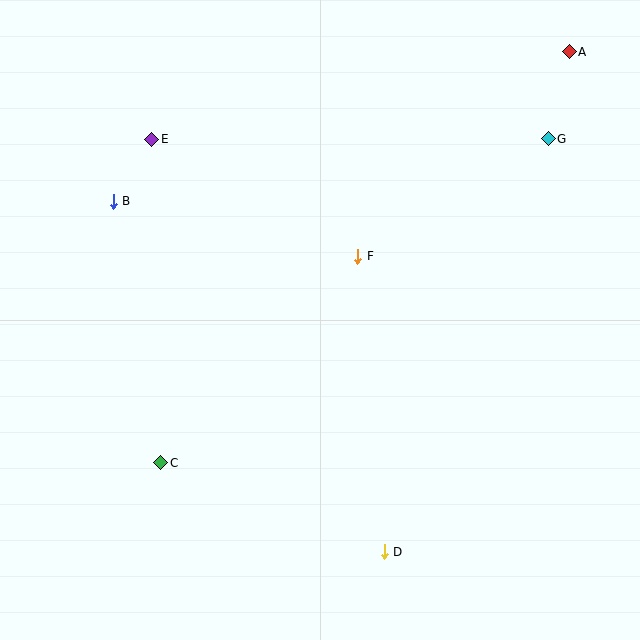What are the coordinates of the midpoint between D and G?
The midpoint between D and G is at (466, 345).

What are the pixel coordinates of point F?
Point F is at (358, 256).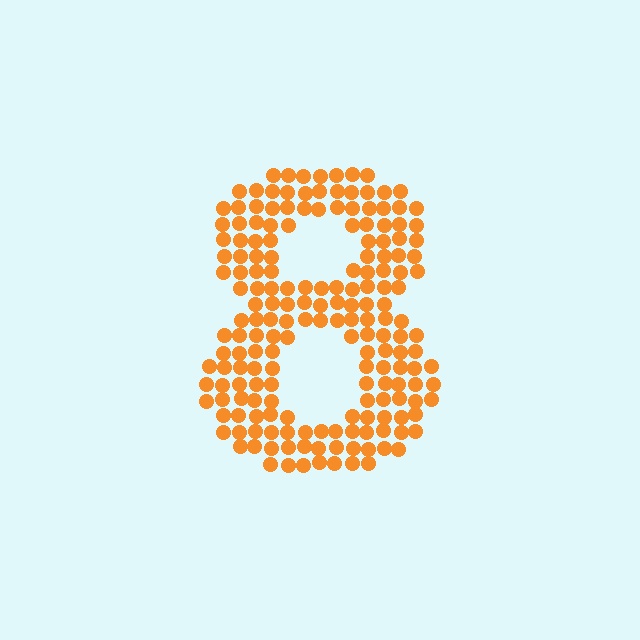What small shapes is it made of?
It is made of small circles.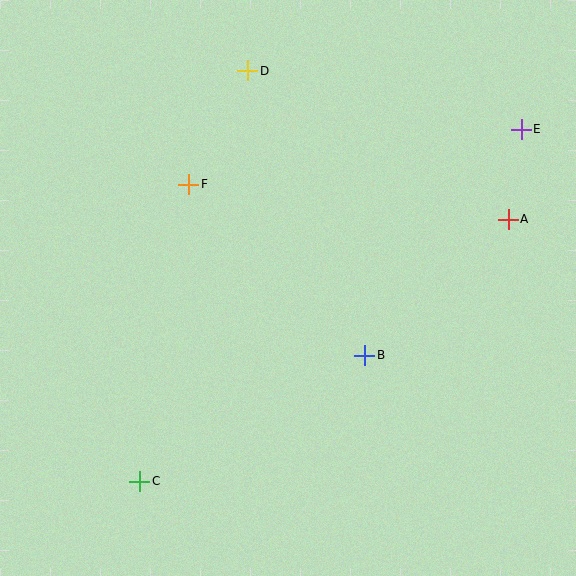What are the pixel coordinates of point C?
Point C is at (140, 481).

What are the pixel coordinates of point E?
Point E is at (521, 129).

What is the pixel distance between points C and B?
The distance between C and B is 258 pixels.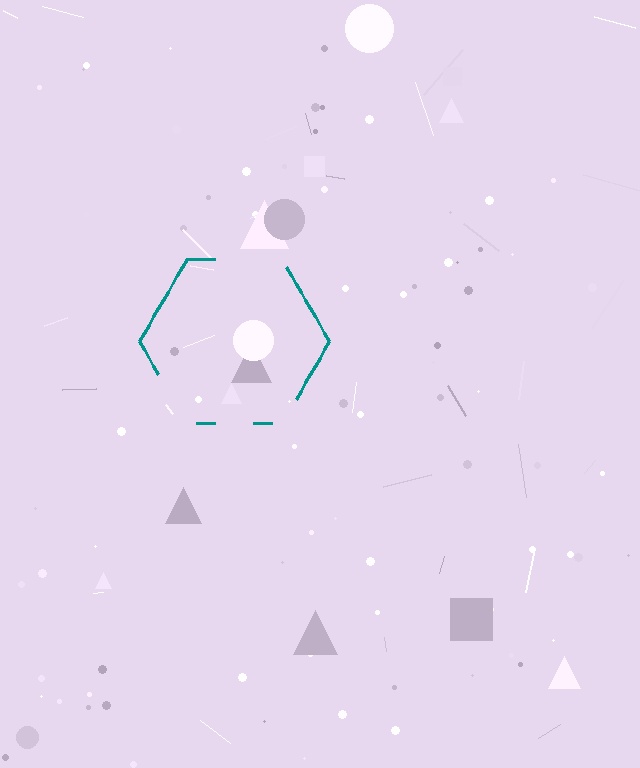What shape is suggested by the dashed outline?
The dashed outline suggests a hexagon.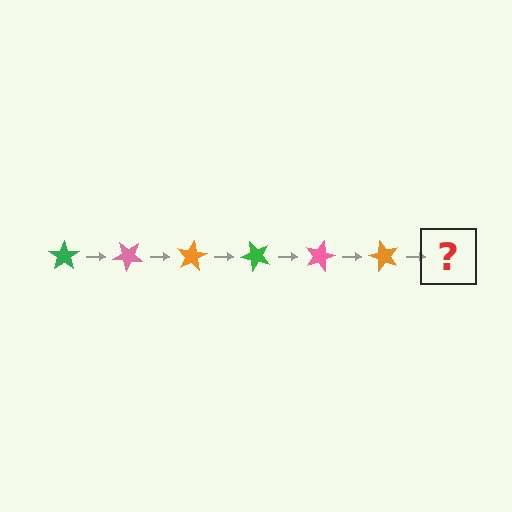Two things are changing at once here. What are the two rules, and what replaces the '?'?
The two rules are that it rotates 40 degrees each step and the color cycles through green, pink, and orange. The '?' should be a green star, rotated 240 degrees from the start.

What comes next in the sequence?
The next element should be a green star, rotated 240 degrees from the start.